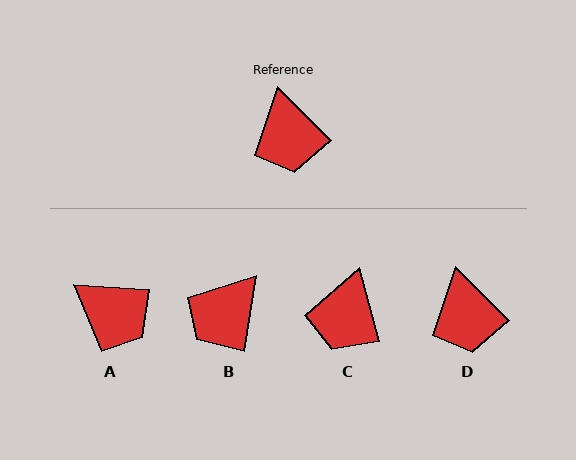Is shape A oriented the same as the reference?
No, it is off by about 41 degrees.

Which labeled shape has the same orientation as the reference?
D.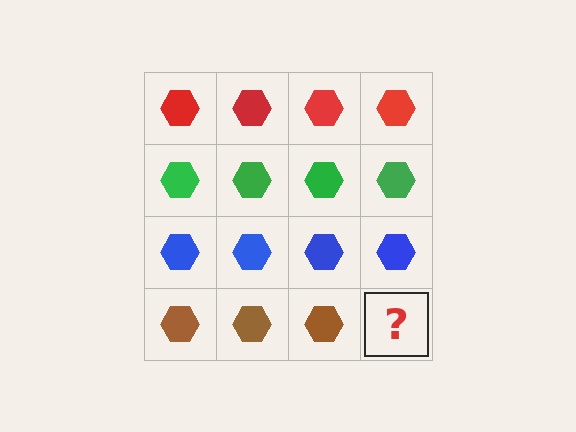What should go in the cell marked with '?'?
The missing cell should contain a brown hexagon.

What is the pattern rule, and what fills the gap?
The rule is that each row has a consistent color. The gap should be filled with a brown hexagon.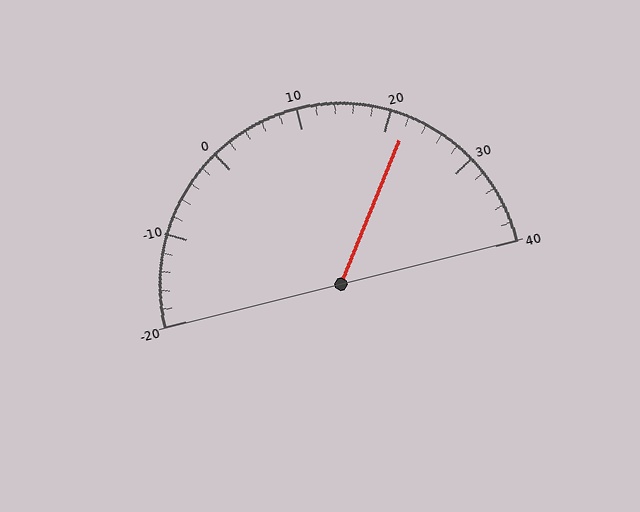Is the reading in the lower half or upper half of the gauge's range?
The reading is in the upper half of the range (-20 to 40).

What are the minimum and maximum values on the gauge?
The gauge ranges from -20 to 40.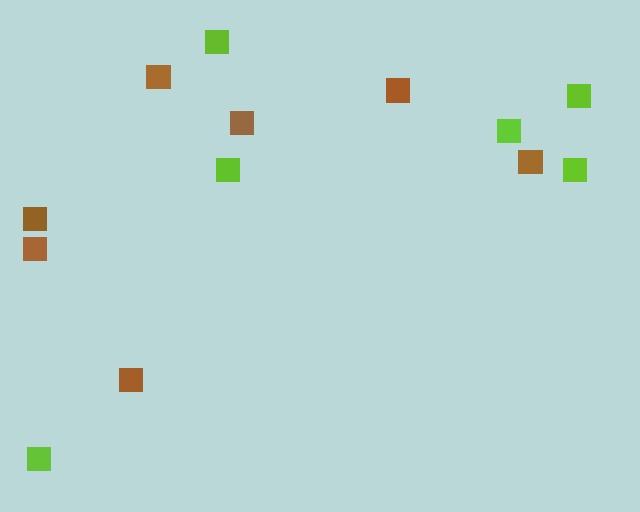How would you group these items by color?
There are 2 groups: one group of brown squares (7) and one group of lime squares (6).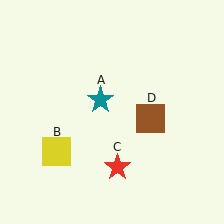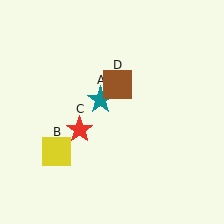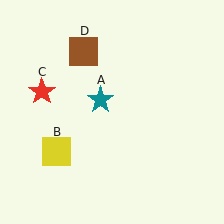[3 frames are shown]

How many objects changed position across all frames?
2 objects changed position: red star (object C), brown square (object D).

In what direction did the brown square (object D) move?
The brown square (object D) moved up and to the left.